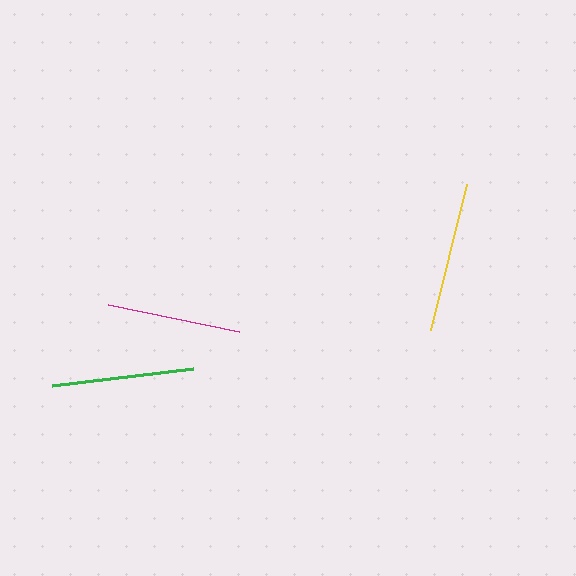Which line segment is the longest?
The yellow line is the longest at approximately 151 pixels.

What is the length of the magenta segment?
The magenta segment is approximately 134 pixels long.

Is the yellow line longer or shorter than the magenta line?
The yellow line is longer than the magenta line.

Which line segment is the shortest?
The magenta line is the shortest at approximately 134 pixels.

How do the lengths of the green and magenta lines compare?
The green and magenta lines are approximately the same length.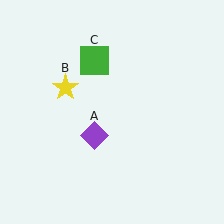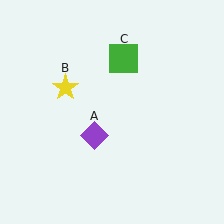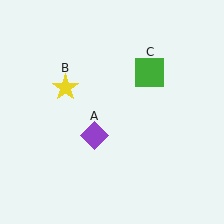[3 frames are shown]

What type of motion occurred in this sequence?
The green square (object C) rotated clockwise around the center of the scene.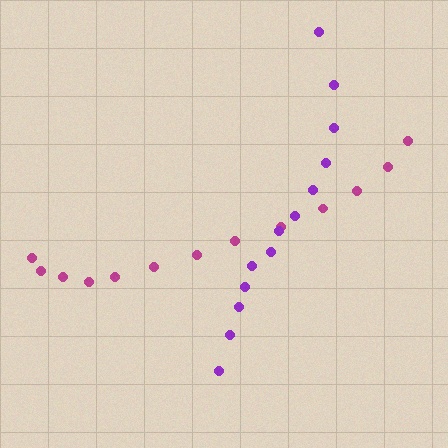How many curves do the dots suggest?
There are 2 distinct paths.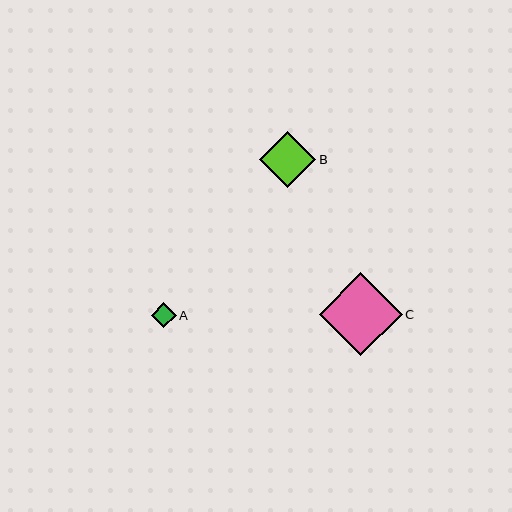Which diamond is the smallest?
Diamond A is the smallest with a size of approximately 25 pixels.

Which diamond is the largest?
Diamond C is the largest with a size of approximately 83 pixels.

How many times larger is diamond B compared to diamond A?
Diamond B is approximately 2.2 times the size of diamond A.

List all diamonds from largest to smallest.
From largest to smallest: C, B, A.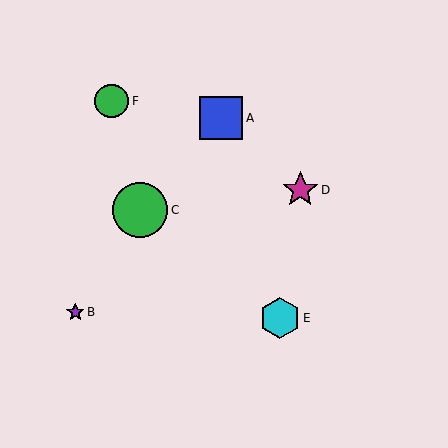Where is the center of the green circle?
The center of the green circle is at (112, 101).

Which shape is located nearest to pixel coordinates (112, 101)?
The green circle (labeled F) at (112, 101) is nearest to that location.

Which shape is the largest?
The green circle (labeled C) is the largest.